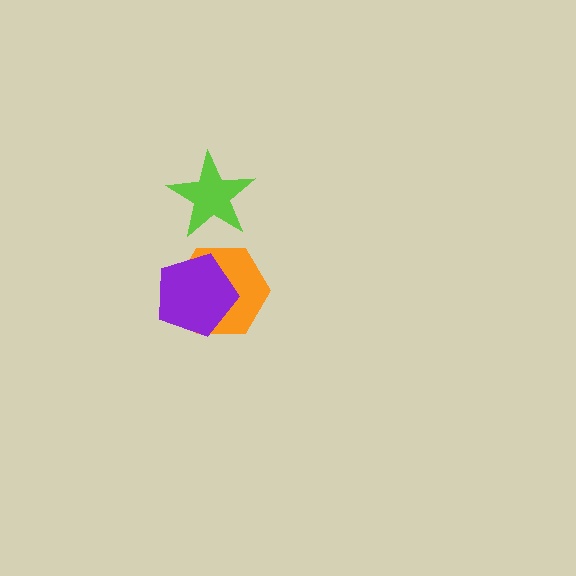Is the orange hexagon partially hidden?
Yes, it is partially covered by another shape.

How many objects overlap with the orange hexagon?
1 object overlaps with the orange hexagon.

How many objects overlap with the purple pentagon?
1 object overlaps with the purple pentagon.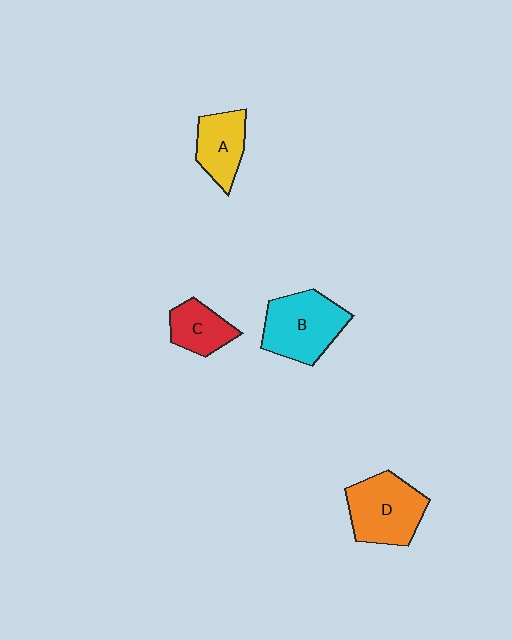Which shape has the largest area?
Shape B (cyan).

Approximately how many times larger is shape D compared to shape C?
Approximately 1.7 times.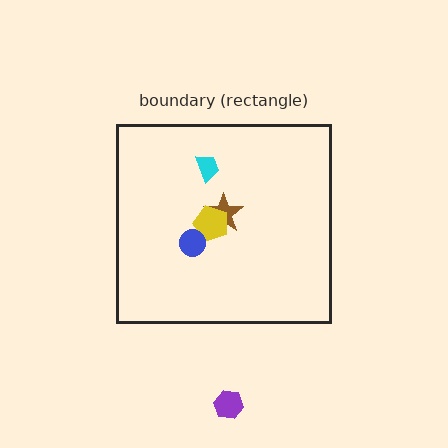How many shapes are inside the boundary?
4 inside, 1 outside.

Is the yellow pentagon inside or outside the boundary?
Inside.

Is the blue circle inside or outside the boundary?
Inside.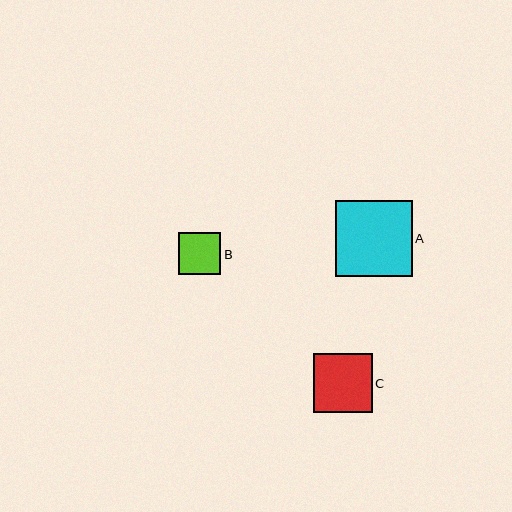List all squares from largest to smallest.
From largest to smallest: A, C, B.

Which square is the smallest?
Square B is the smallest with a size of approximately 42 pixels.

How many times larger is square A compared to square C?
Square A is approximately 1.3 times the size of square C.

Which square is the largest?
Square A is the largest with a size of approximately 76 pixels.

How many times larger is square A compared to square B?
Square A is approximately 1.8 times the size of square B.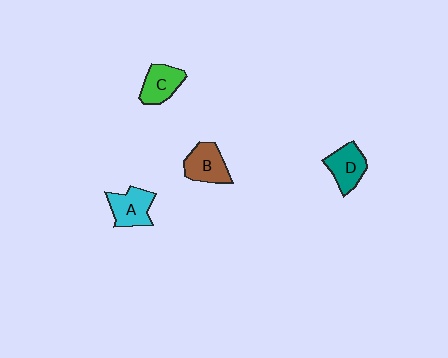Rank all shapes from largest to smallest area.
From largest to smallest: B (brown), A (cyan), D (teal), C (green).